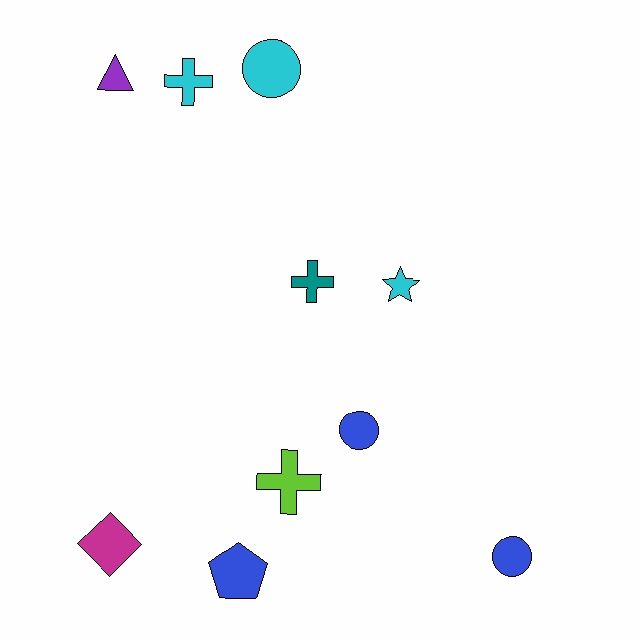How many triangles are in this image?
There is 1 triangle.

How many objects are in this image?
There are 10 objects.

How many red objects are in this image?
There are no red objects.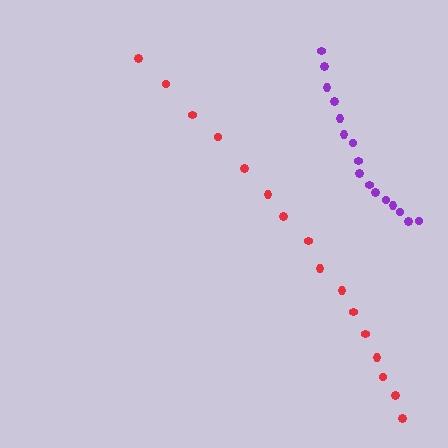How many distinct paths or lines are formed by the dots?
There are 2 distinct paths.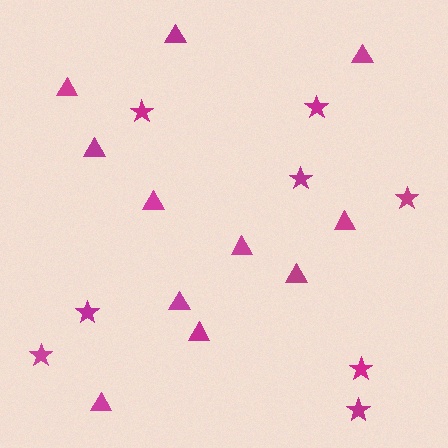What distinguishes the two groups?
There are 2 groups: one group of stars (8) and one group of triangles (11).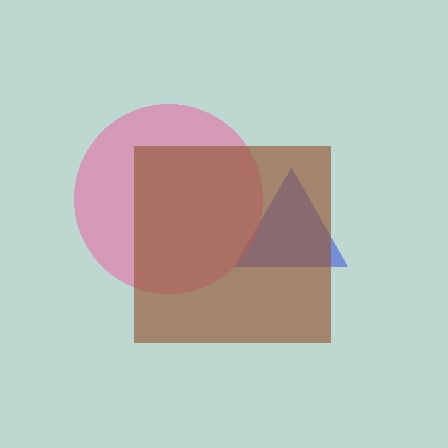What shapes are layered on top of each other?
The layered shapes are: a blue triangle, a pink circle, a brown square.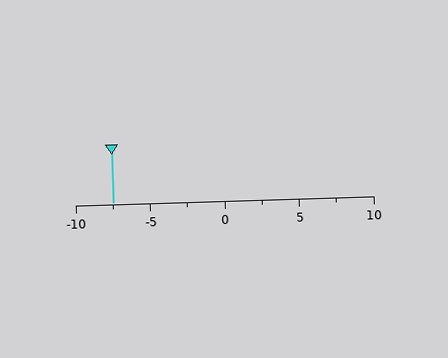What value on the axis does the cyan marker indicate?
The marker indicates approximately -7.5.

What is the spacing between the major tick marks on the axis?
The major ticks are spaced 5 apart.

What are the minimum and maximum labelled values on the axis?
The axis runs from -10 to 10.